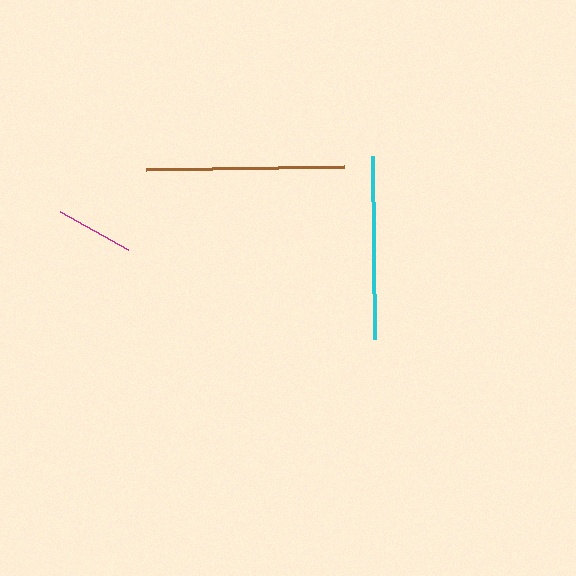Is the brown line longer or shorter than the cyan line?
The brown line is longer than the cyan line.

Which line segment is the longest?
The brown line is the longest at approximately 198 pixels.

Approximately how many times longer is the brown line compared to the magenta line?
The brown line is approximately 2.5 times the length of the magenta line.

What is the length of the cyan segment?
The cyan segment is approximately 184 pixels long.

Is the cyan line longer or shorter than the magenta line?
The cyan line is longer than the magenta line.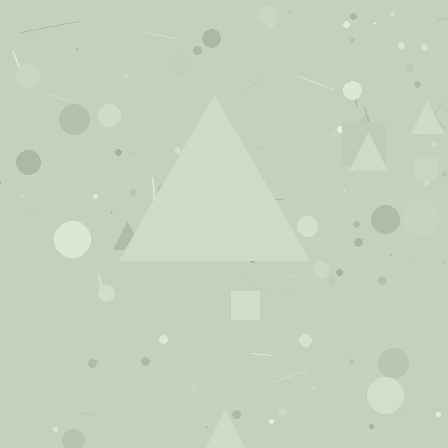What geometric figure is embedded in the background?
A triangle is embedded in the background.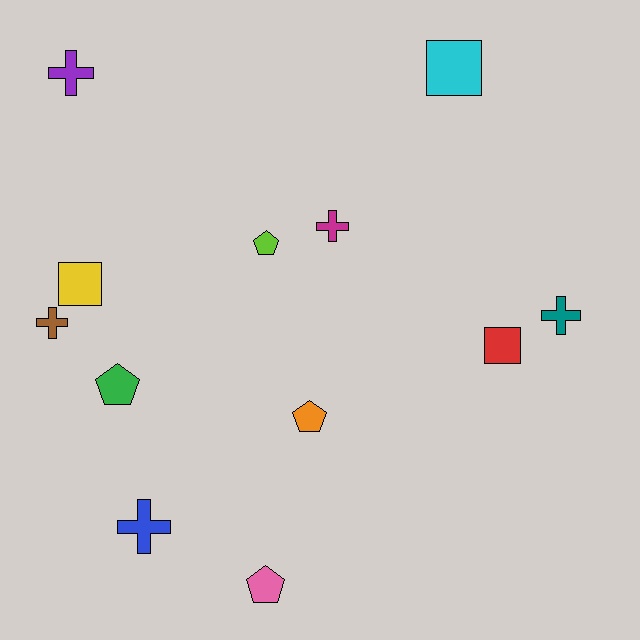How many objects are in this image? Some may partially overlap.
There are 12 objects.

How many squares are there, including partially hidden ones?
There are 3 squares.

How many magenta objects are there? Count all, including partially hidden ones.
There is 1 magenta object.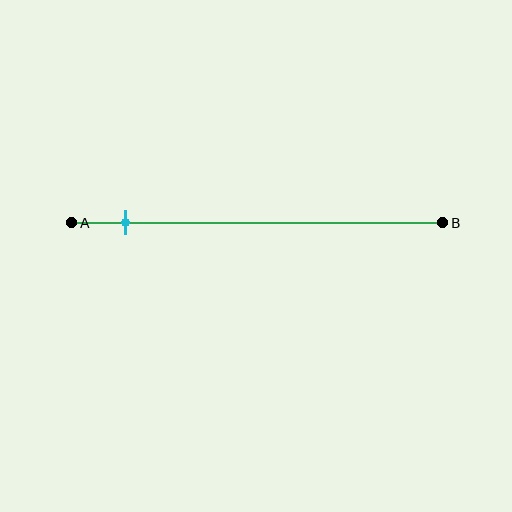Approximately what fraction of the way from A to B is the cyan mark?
The cyan mark is approximately 15% of the way from A to B.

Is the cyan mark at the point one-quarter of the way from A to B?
No, the mark is at about 15% from A, not at the 25% one-quarter point.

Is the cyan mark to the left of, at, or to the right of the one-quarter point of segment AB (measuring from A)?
The cyan mark is to the left of the one-quarter point of segment AB.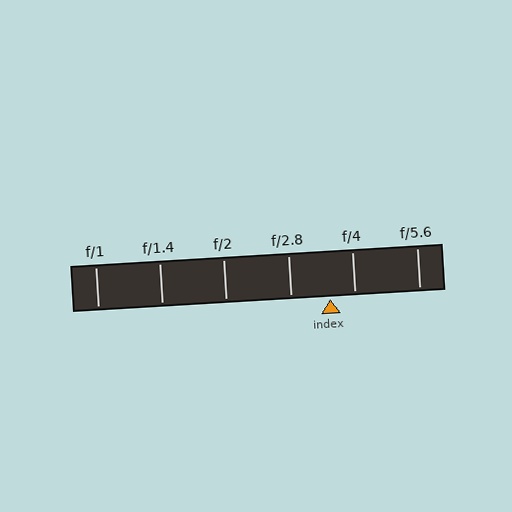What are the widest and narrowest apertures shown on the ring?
The widest aperture shown is f/1 and the narrowest is f/5.6.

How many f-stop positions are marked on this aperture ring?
There are 6 f-stop positions marked.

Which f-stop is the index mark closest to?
The index mark is closest to f/4.